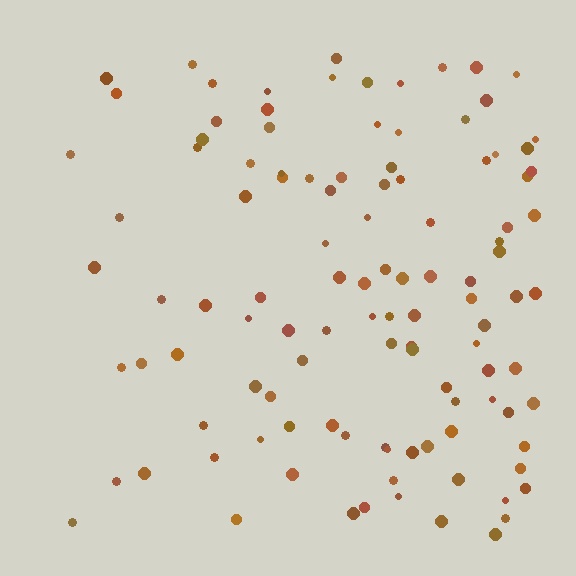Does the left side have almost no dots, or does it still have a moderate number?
Still a moderate number, just noticeably fewer than the right.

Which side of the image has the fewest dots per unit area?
The left.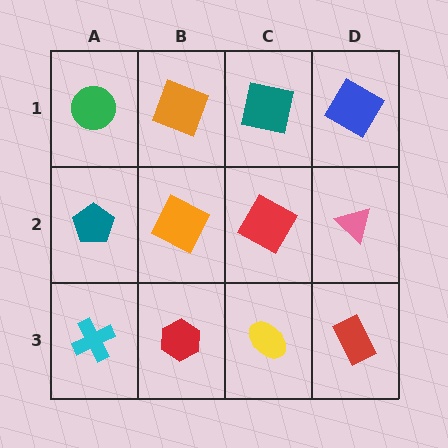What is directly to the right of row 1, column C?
A blue diamond.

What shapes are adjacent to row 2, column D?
A blue diamond (row 1, column D), a red rectangle (row 3, column D), a red square (row 2, column C).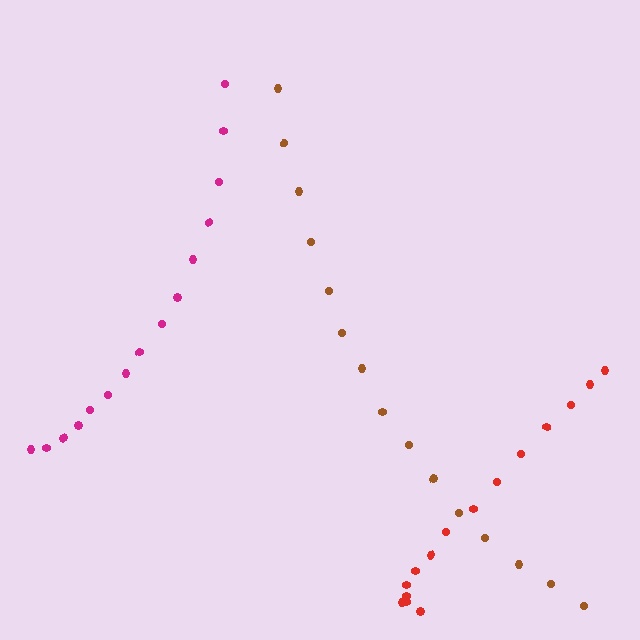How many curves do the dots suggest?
There are 3 distinct paths.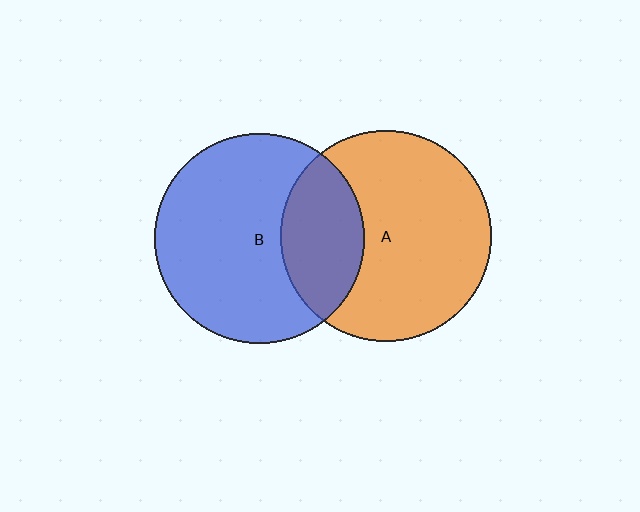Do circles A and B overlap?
Yes.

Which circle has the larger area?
Circle A (orange).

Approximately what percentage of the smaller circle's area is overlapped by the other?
Approximately 30%.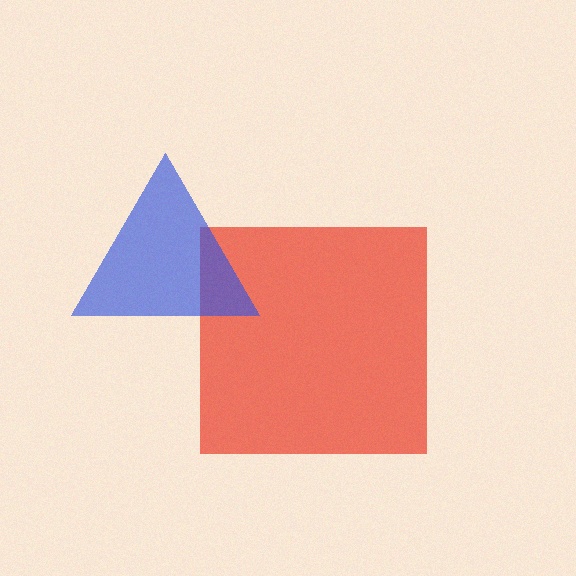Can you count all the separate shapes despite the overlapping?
Yes, there are 2 separate shapes.